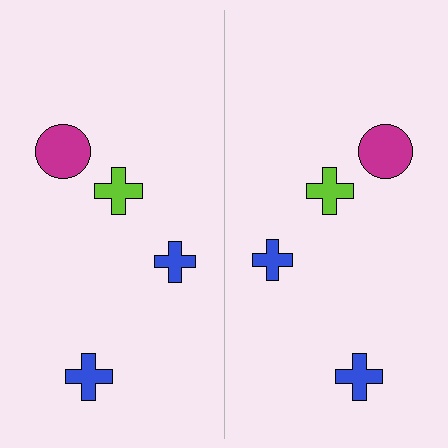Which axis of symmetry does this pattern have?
The pattern has a vertical axis of symmetry running through the center of the image.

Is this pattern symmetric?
Yes, this pattern has bilateral (reflection) symmetry.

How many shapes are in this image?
There are 8 shapes in this image.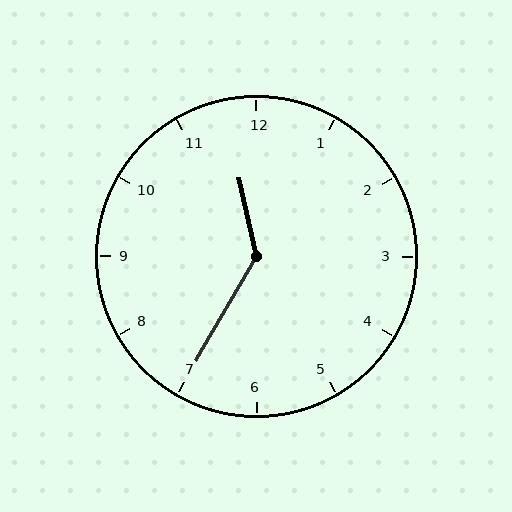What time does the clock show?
11:35.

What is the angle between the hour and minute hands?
Approximately 138 degrees.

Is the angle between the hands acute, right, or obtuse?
It is obtuse.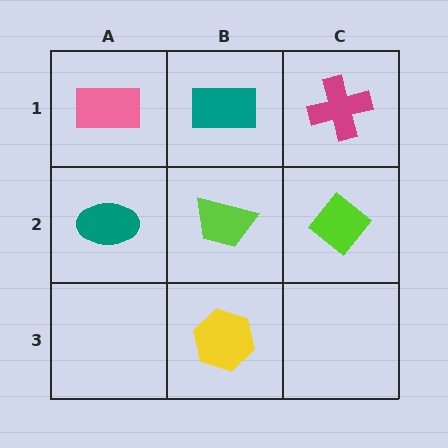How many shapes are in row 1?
3 shapes.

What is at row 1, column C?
A magenta cross.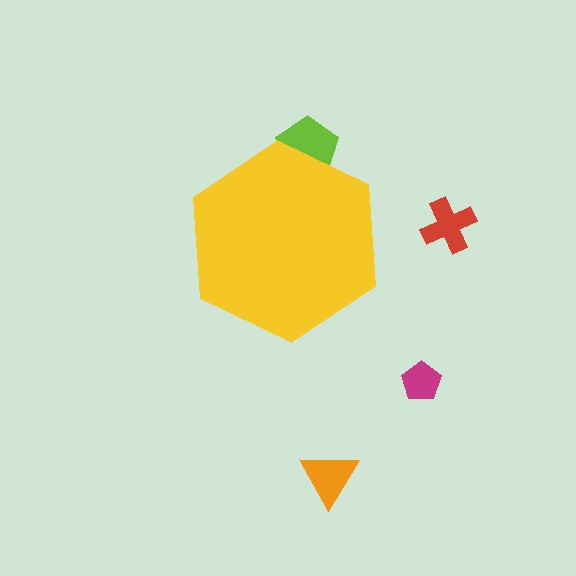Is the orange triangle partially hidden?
No, the orange triangle is fully visible.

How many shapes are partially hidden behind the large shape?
1 shape is partially hidden.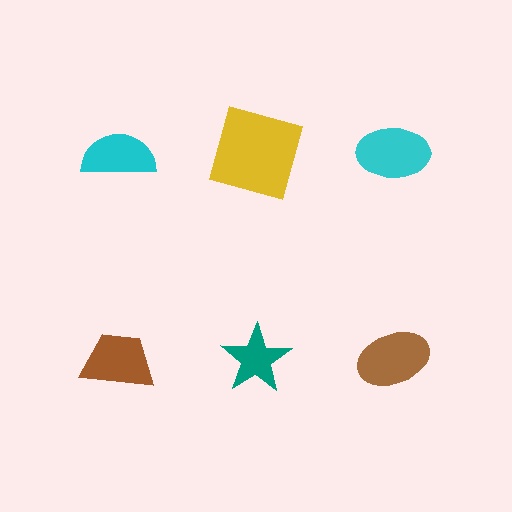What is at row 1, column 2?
A yellow square.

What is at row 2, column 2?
A teal star.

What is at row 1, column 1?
A cyan semicircle.